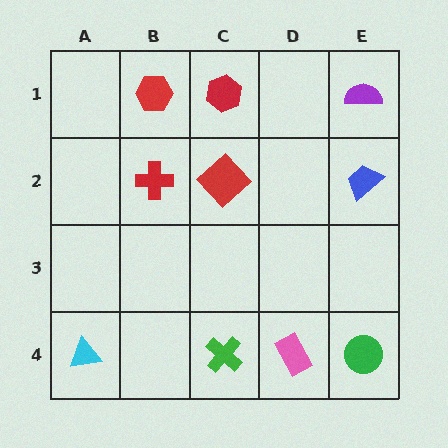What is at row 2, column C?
A red diamond.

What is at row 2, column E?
A blue trapezoid.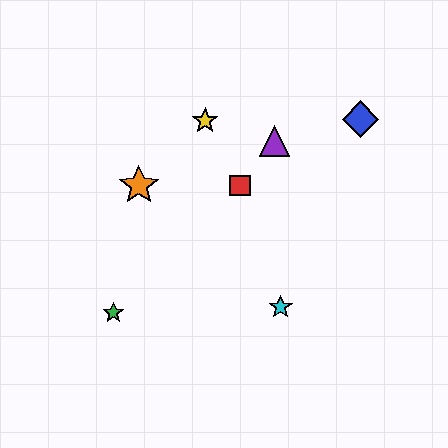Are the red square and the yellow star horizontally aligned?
No, the red square is at y≈185 and the yellow star is at y≈121.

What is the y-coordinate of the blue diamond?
The blue diamond is at y≈119.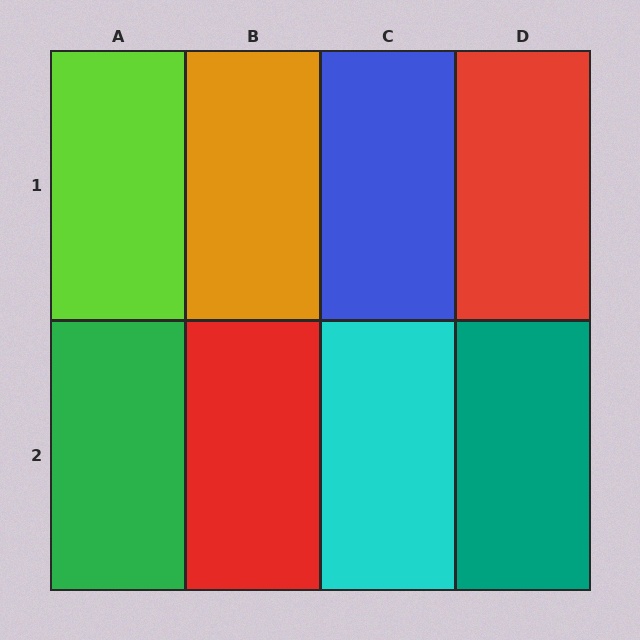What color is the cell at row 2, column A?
Green.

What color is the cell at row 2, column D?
Teal.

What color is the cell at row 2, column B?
Red.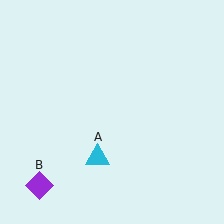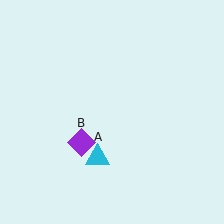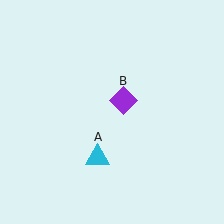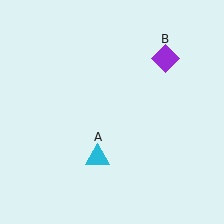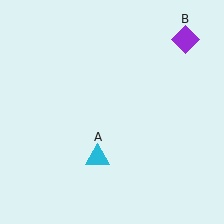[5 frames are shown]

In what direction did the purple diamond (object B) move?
The purple diamond (object B) moved up and to the right.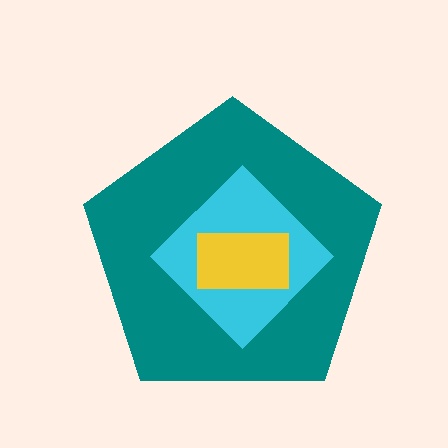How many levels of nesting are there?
3.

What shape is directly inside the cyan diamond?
The yellow rectangle.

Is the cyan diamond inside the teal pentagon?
Yes.